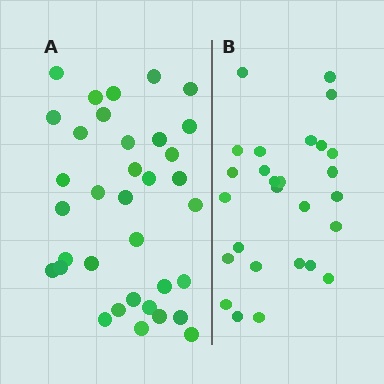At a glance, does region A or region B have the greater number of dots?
Region A (the left region) has more dots.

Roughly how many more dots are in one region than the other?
Region A has roughly 8 or so more dots than region B.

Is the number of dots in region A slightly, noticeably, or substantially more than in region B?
Region A has noticeably more, but not dramatically so. The ratio is roughly 1.3 to 1.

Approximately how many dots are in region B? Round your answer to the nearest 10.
About 30 dots. (The exact count is 27, which rounds to 30.)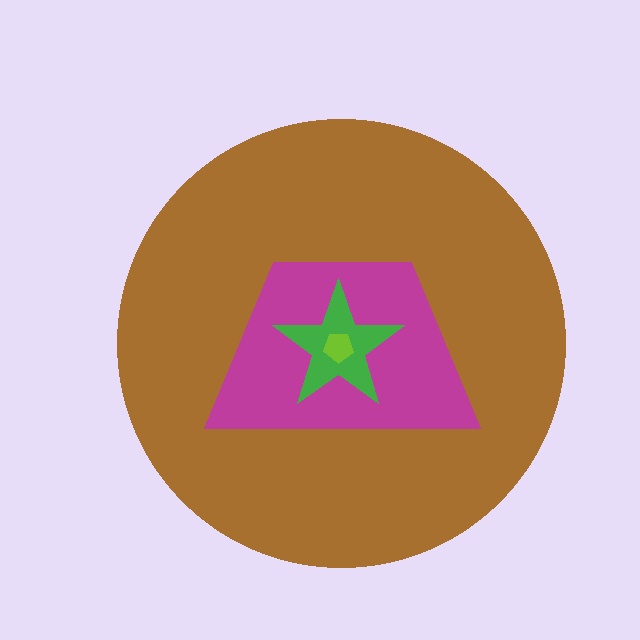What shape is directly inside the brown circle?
The magenta trapezoid.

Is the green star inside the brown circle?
Yes.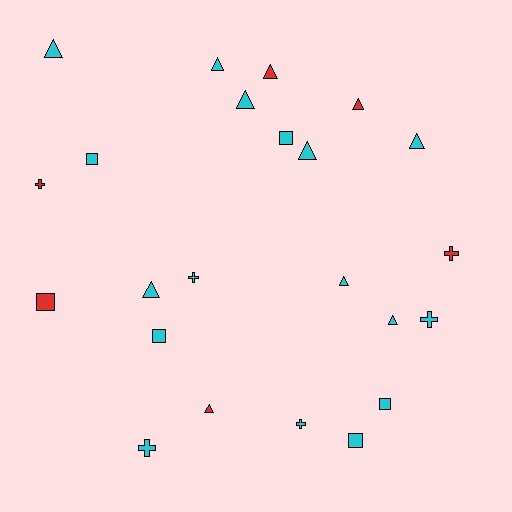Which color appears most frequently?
Cyan, with 17 objects.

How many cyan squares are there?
There are 5 cyan squares.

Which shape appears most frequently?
Triangle, with 11 objects.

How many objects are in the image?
There are 23 objects.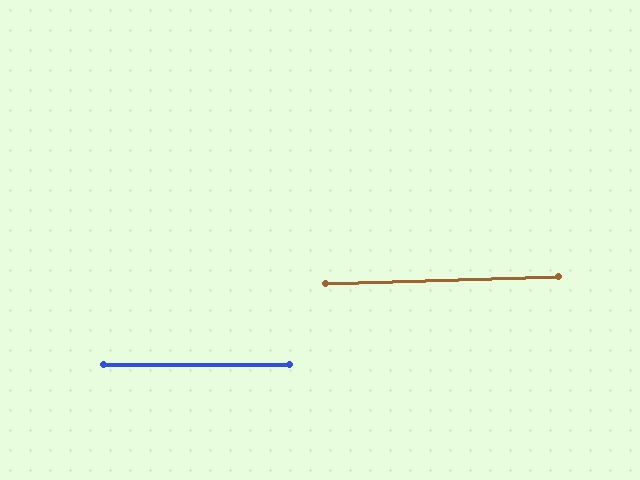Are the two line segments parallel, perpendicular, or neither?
Parallel — their directions differ by only 1.5°.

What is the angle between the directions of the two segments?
Approximately 2 degrees.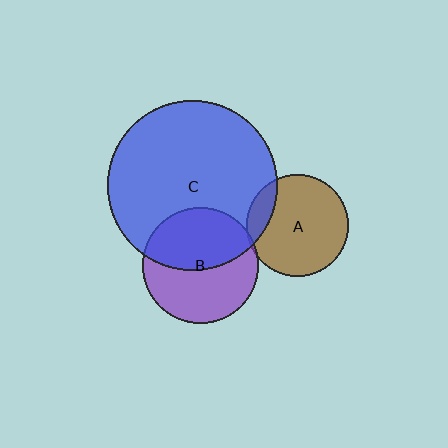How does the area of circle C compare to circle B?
Approximately 2.2 times.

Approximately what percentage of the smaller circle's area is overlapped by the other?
Approximately 15%.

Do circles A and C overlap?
Yes.